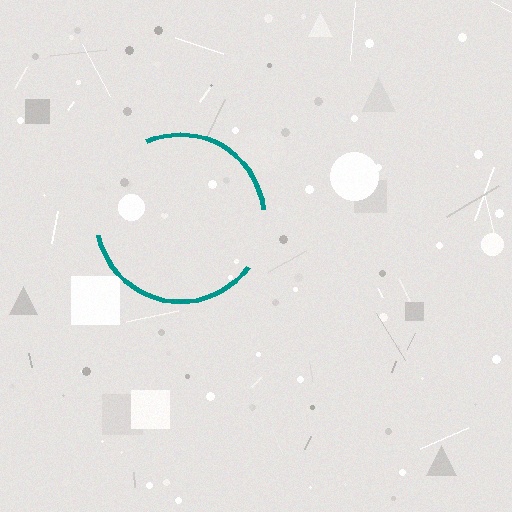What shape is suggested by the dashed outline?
The dashed outline suggests a circle.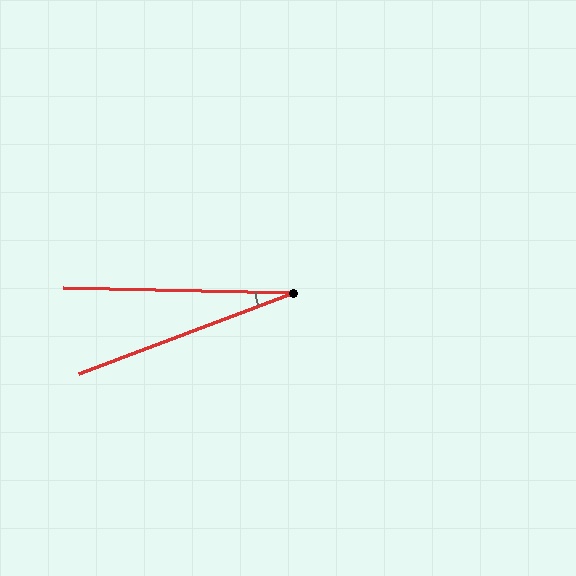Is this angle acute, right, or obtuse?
It is acute.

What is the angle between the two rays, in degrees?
Approximately 22 degrees.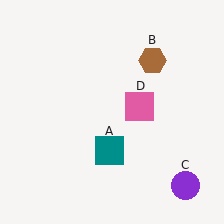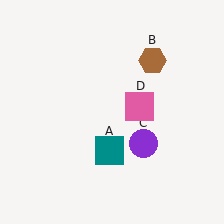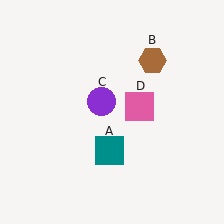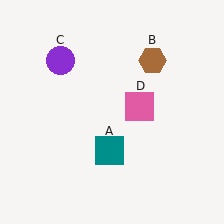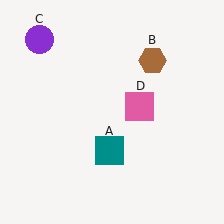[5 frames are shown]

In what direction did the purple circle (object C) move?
The purple circle (object C) moved up and to the left.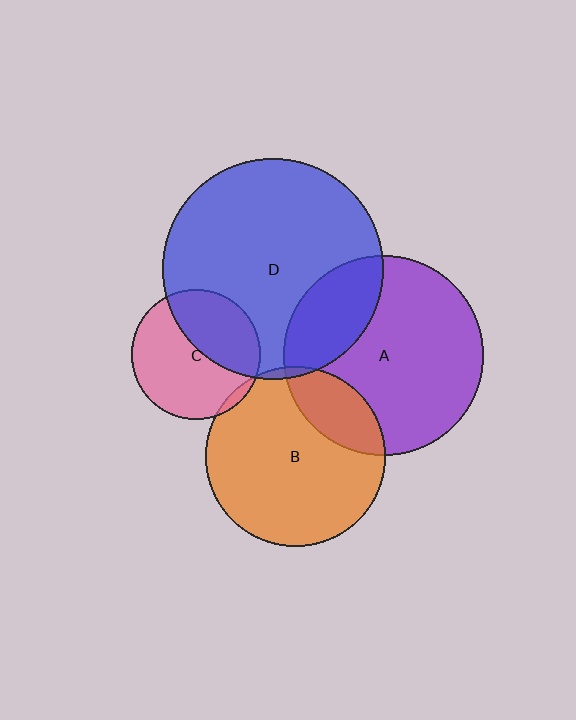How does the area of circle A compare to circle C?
Approximately 2.4 times.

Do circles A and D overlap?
Yes.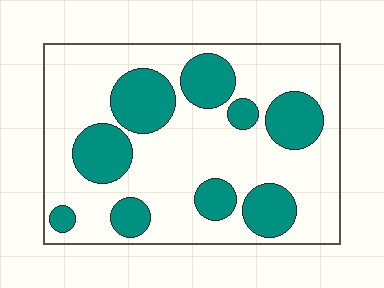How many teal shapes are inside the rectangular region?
9.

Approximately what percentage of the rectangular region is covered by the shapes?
Approximately 30%.